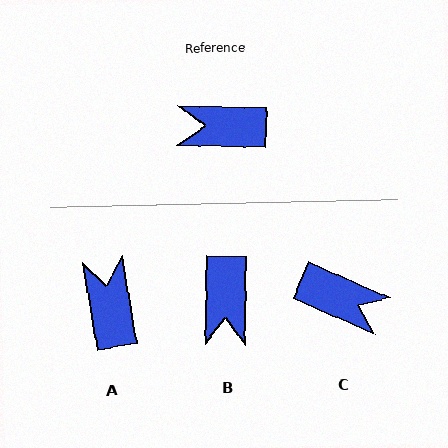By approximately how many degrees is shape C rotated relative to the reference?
Approximately 158 degrees counter-clockwise.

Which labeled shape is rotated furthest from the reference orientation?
C, about 158 degrees away.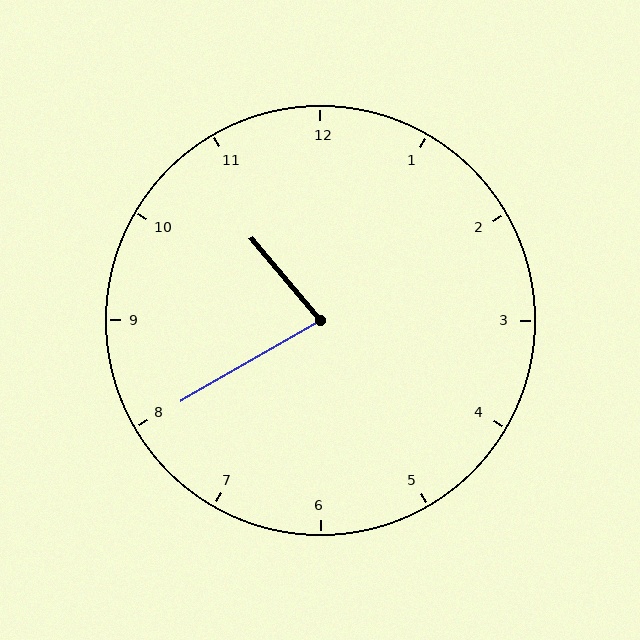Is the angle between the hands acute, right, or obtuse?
It is acute.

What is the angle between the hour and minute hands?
Approximately 80 degrees.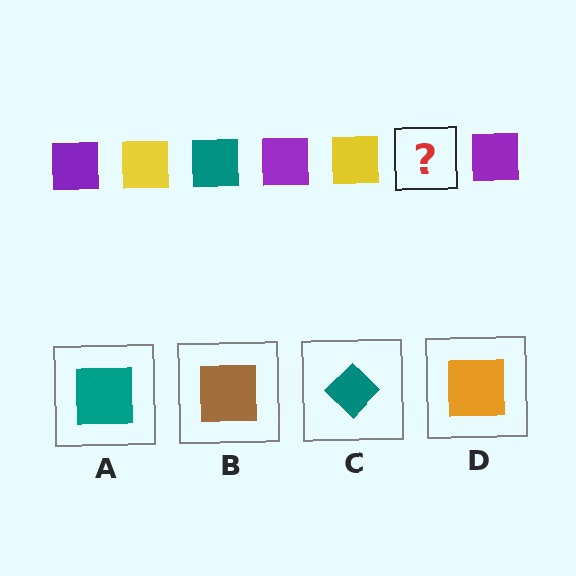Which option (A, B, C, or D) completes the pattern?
A.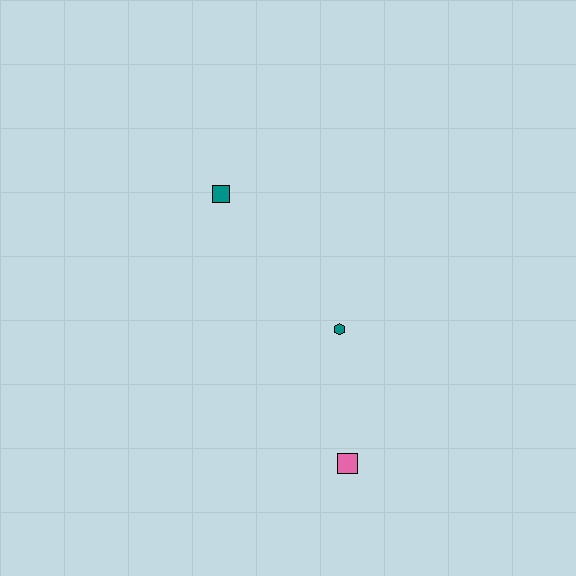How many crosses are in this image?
There are no crosses.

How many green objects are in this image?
There are no green objects.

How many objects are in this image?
There are 3 objects.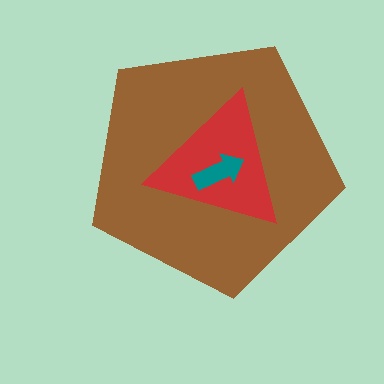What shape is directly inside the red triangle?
The teal arrow.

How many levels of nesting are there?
3.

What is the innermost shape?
The teal arrow.